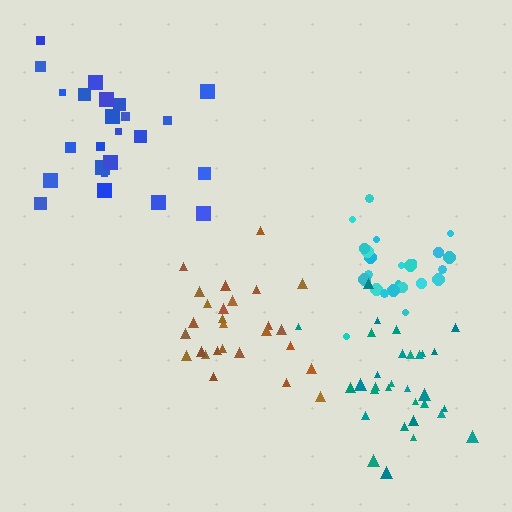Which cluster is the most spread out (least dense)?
Blue.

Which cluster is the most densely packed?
Cyan.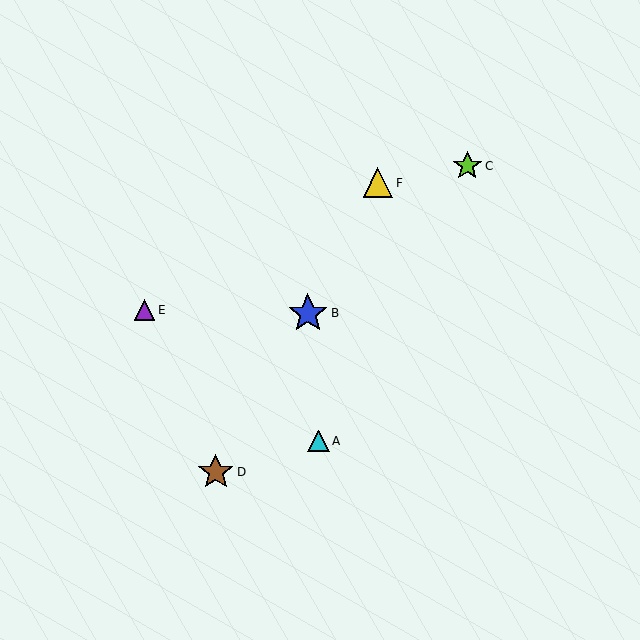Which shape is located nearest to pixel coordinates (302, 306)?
The blue star (labeled B) at (308, 313) is nearest to that location.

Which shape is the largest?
The blue star (labeled B) is the largest.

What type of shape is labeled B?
Shape B is a blue star.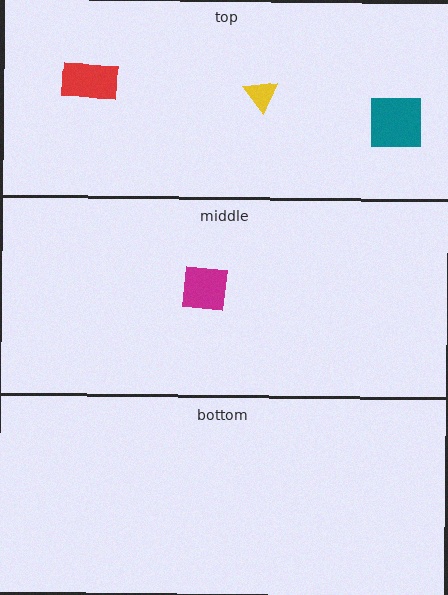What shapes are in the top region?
The teal square, the red rectangle, the yellow triangle.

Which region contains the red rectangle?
The top region.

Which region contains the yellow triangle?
The top region.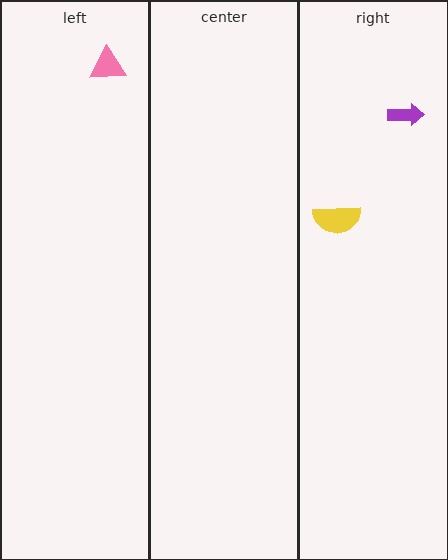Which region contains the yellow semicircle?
The right region.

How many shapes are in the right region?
2.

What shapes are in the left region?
The pink triangle.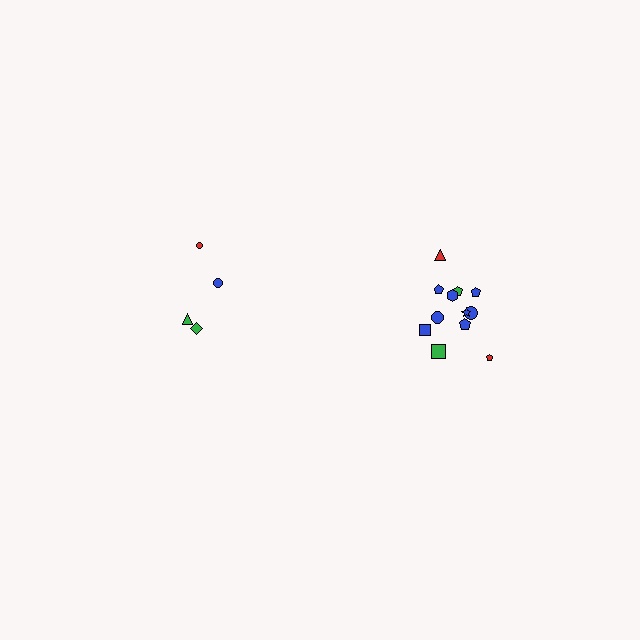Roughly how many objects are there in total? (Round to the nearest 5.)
Roughly 15 objects in total.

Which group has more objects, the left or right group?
The right group.